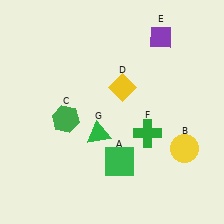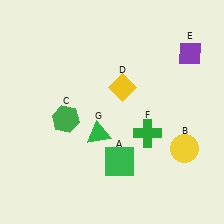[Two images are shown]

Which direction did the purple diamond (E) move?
The purple diamond (E) moved right.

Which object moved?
The purple diamond (E) moved right.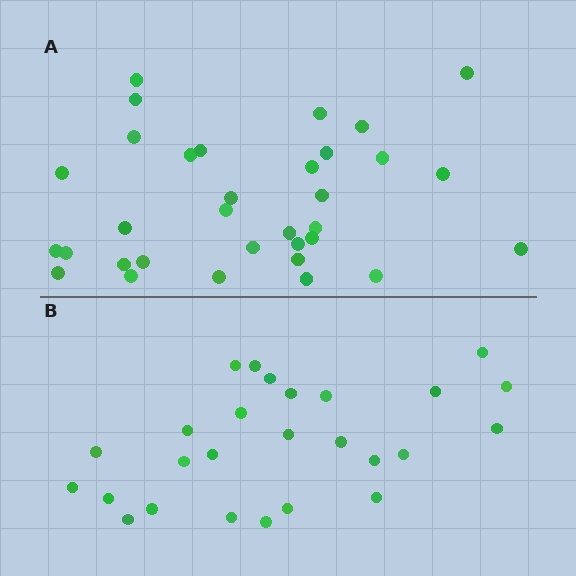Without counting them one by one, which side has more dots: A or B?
Region A (the top region) has more dots.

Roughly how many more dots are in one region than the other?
Region A has roughly 8 or so more dots than region B.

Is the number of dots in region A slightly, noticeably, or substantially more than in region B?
Region A has noticeably more, but not dramatically so. The ratio is roughly 1.3 to 1.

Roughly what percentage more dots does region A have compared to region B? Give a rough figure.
About 25% more.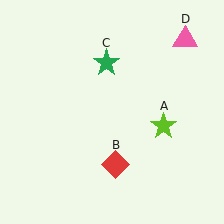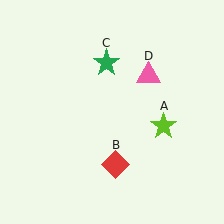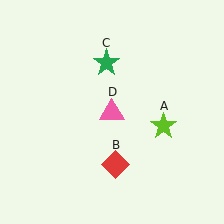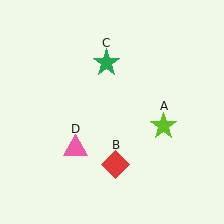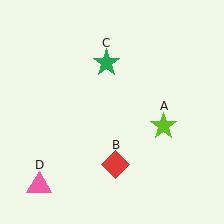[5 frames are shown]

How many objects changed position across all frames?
1 object changed position: pink triangle (object D).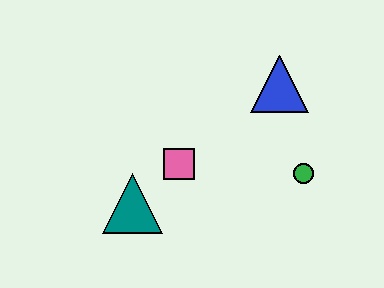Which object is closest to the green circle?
The blue triangle is closest to the green circle.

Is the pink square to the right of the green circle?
No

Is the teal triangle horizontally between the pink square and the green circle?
No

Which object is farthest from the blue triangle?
The teal triangle is farthest from the blue triangle.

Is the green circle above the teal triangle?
Yes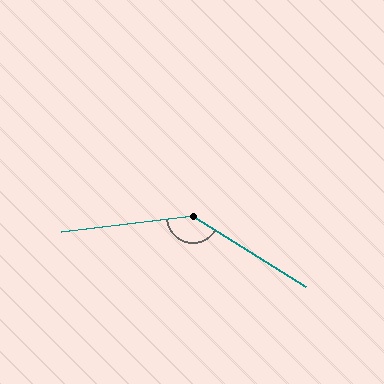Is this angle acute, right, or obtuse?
It is obtuse.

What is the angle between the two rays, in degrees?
Approximately 142 degrees.